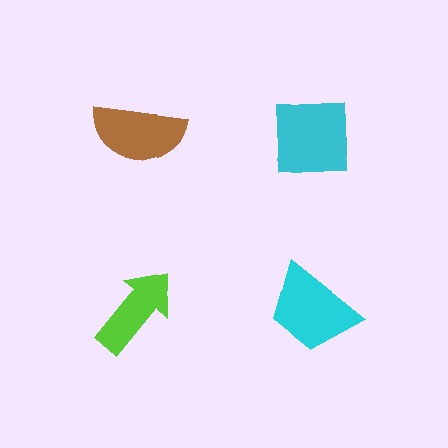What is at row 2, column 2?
A cyan trapezoid.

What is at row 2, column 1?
A lime arrow.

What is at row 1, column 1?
A brown semicircle.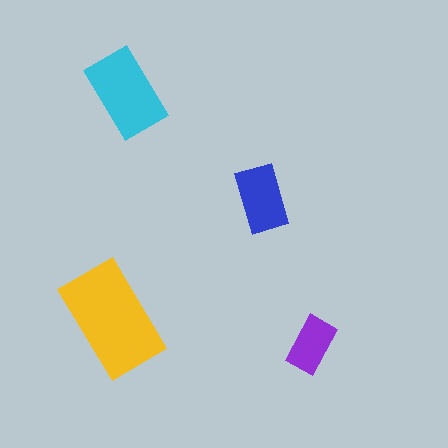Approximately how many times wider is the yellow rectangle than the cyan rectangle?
About 1.5 times wider.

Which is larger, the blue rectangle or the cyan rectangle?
The cyan one.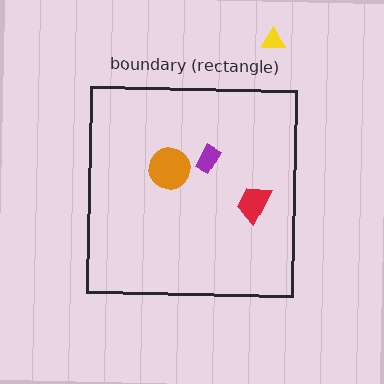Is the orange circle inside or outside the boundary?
Inside.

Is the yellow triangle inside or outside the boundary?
Outside.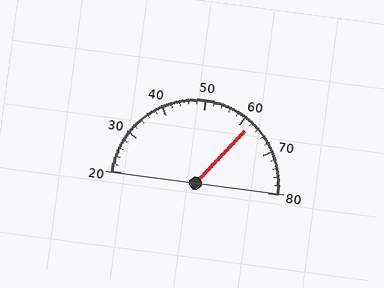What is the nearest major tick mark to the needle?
The nearest major tick mark is 60.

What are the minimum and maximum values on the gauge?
The gauge ranges from 20 to 80.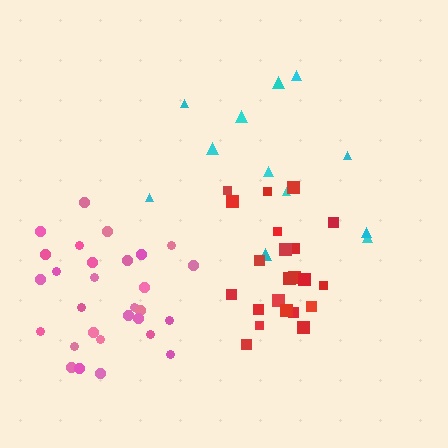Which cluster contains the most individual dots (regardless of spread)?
Pink (29).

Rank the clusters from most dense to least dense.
red, pink, cyan.